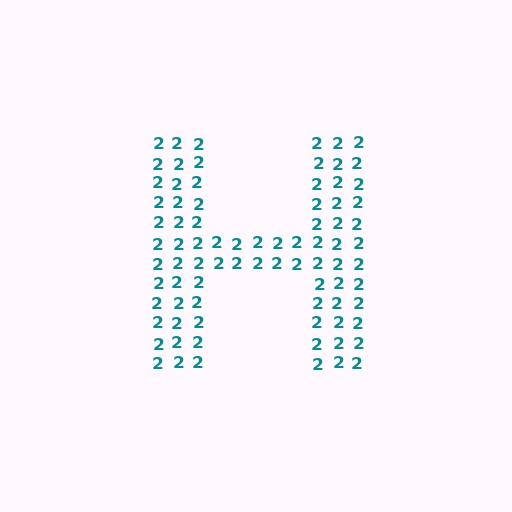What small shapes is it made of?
It is made of small digit 2's.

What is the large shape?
The large shape is the letter H.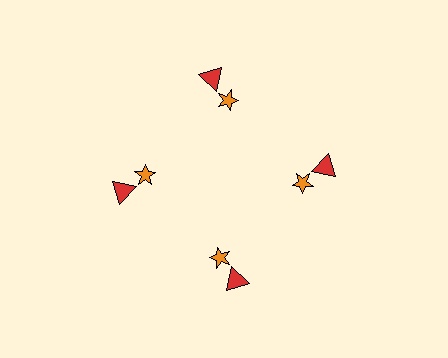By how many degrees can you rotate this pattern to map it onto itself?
The pattern maps onto itself every 90 degrees of rotation.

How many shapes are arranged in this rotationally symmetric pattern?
There are 8 shapes, arranged in 4 groups of 2.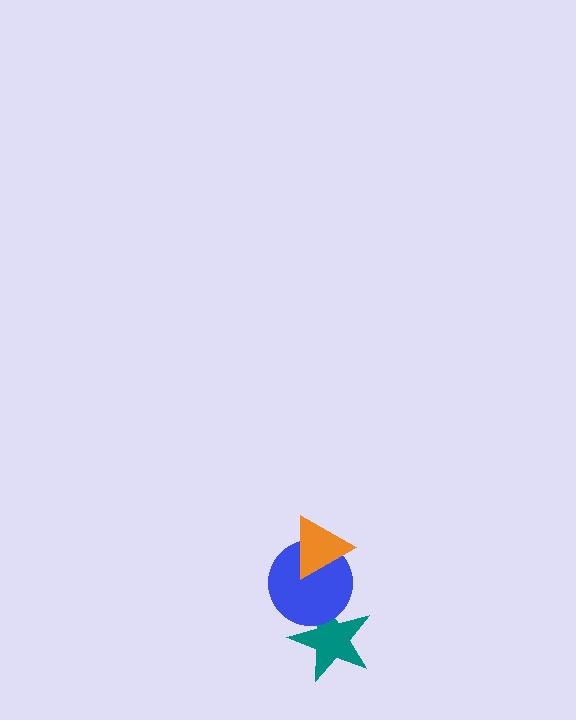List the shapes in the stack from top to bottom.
From top to bottom: the orange triangle, the blue circle, the teal star.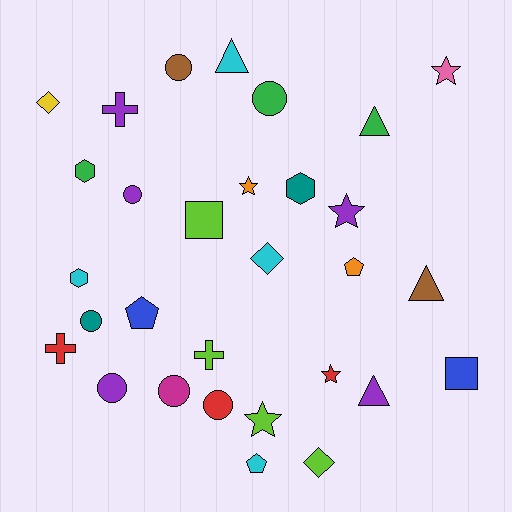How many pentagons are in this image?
There are 3 pentagons.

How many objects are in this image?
There are 30 objects.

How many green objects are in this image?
There are 3 green objects.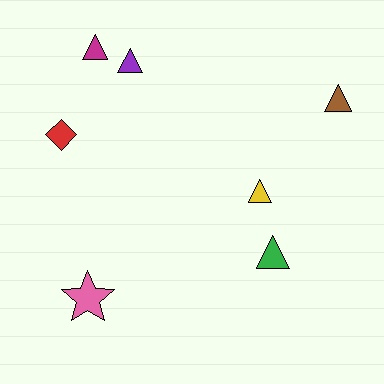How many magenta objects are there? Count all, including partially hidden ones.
There is 1 magenta object.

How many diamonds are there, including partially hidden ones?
There is 1 diamond.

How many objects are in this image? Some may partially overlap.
There are 7 objects.